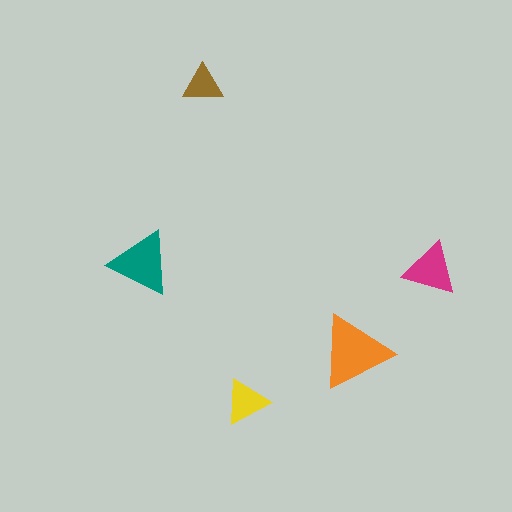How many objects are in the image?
There are 5 objects in the image.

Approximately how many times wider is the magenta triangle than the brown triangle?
About 1.5 times wider.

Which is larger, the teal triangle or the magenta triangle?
The teal one.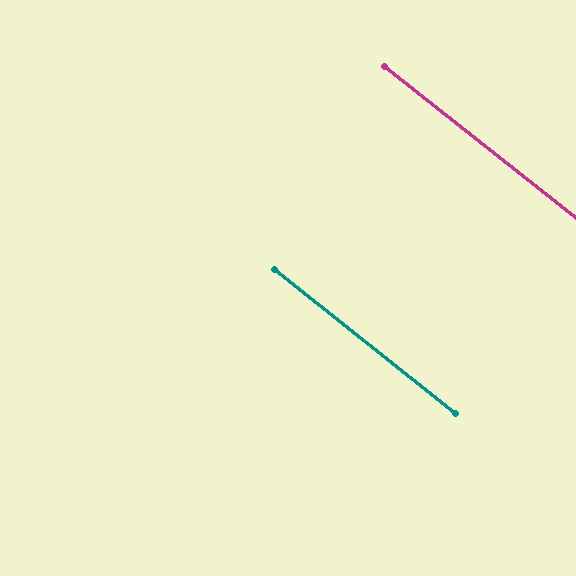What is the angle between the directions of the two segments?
Approximately 0 degrees.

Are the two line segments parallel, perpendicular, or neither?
Parallel — their directions differ by only 0.1°.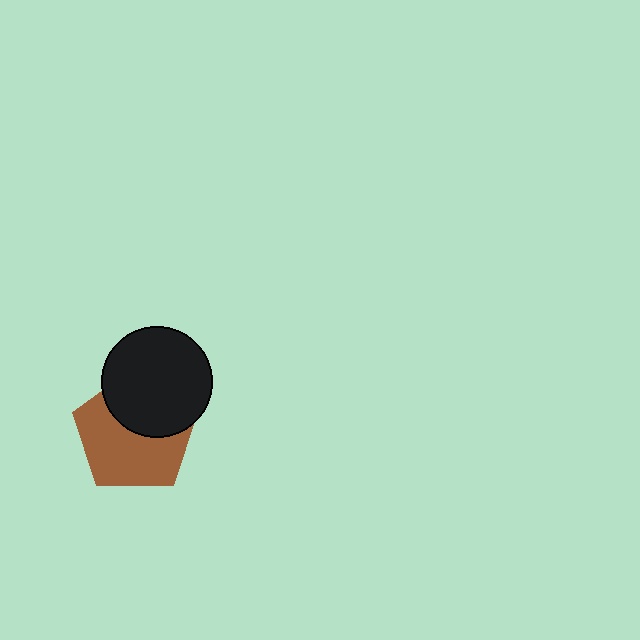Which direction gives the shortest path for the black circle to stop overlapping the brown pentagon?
Moving up gives the shortest separation.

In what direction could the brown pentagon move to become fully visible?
The brown pentagon could move down. That would shift it out from behind the black circle entirely.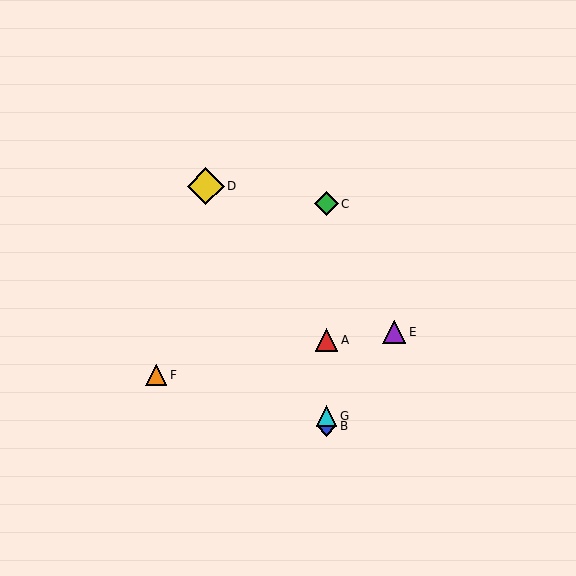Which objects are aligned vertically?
Objects A, B, C, G are aligned vertically.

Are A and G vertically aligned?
Yes, both are at x≈327.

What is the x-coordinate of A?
Object A is at x≈327.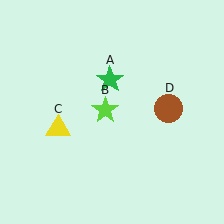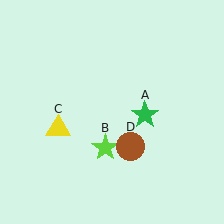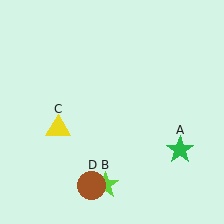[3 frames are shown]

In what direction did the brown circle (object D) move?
The brown circle (object D) moved down and to the left.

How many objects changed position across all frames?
3 objects changed position: green star (object A), lime star (object B), brown circle (object D).